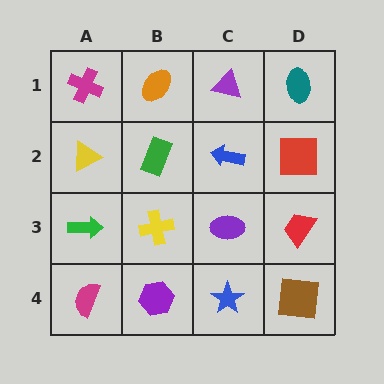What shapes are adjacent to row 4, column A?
A green arrow (row 3, column A), a purple hexagon (row 4, column B).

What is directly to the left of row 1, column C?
An orange ellipse.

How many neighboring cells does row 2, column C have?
4.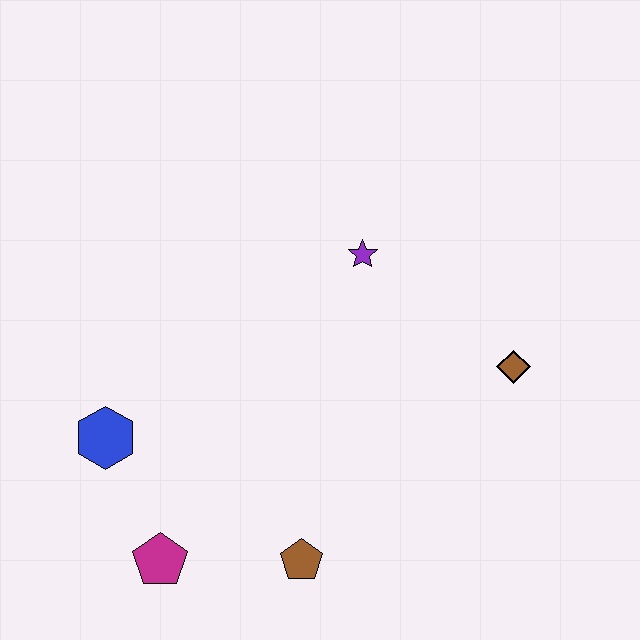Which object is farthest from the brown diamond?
The blue hexagon is farthest from the brown diamond.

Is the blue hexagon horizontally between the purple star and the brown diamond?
No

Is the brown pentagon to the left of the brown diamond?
Yes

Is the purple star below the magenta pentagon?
No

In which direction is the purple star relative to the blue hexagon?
The purple star is to the right of the blue hexagon.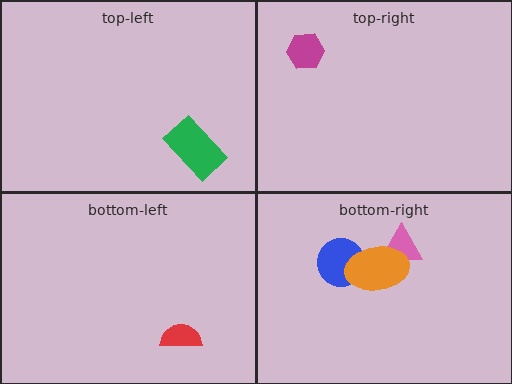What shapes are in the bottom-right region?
The pink triangle, the blue circle, the orange ellipse.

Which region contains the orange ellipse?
The bottom-right region.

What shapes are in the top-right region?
The magenta hexagon.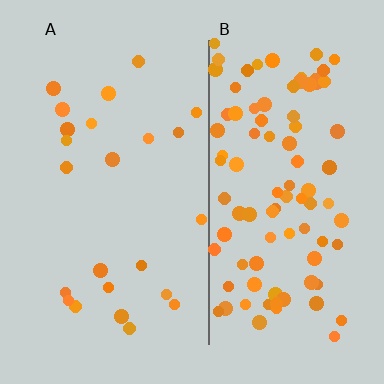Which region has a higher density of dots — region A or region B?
B (the right).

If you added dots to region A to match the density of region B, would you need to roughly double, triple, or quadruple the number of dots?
Approximately quadruple.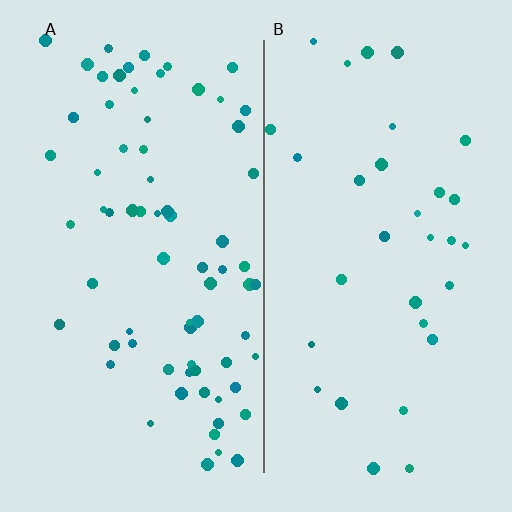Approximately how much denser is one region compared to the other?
Approximately 2.2× — region A over region B.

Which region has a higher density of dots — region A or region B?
A (the left).